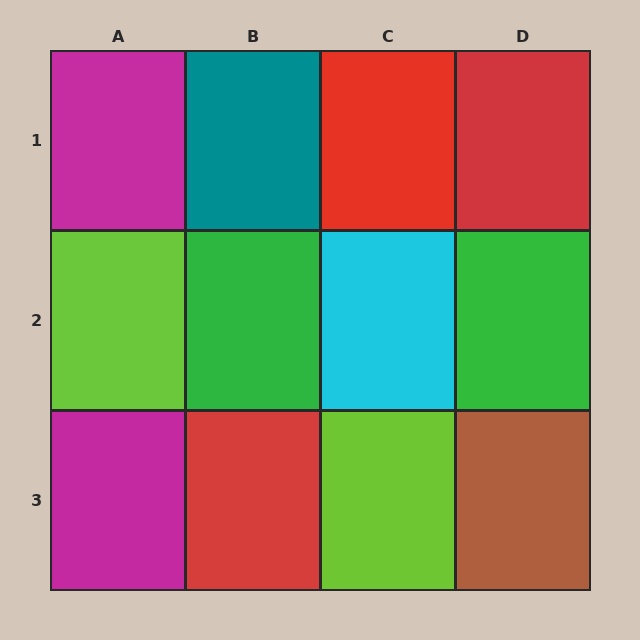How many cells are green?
2 cells are green.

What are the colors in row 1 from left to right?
Magenta, teal, red, red.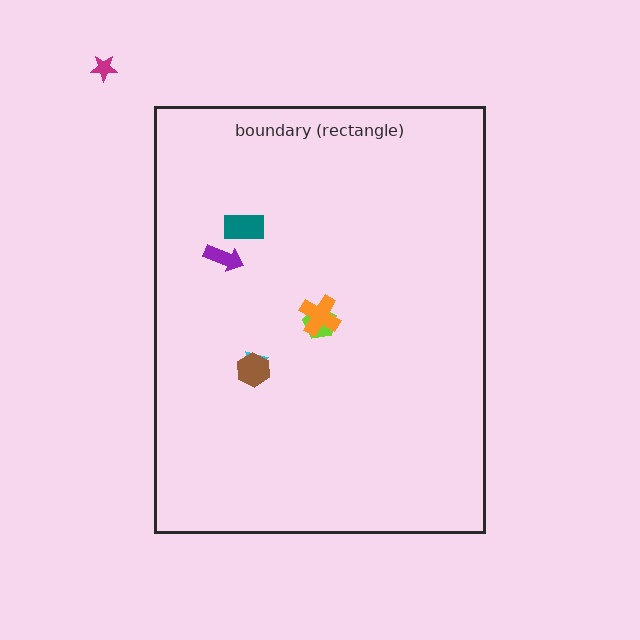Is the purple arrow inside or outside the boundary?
Inside.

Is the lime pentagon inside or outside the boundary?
Inside.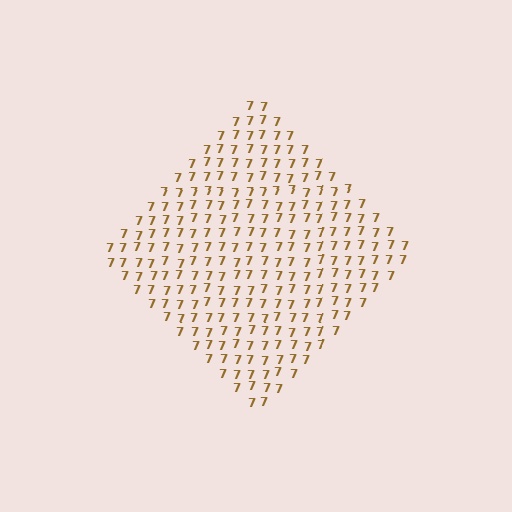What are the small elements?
The small elements are digit 7's.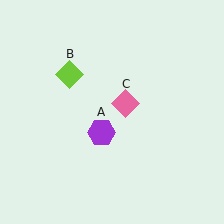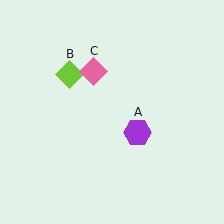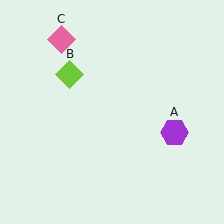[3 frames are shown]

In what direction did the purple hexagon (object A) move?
The purple hexagon (object A) moved right.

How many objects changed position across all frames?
2 objects changed position: purple hexagon (object A), pink diamond (object C).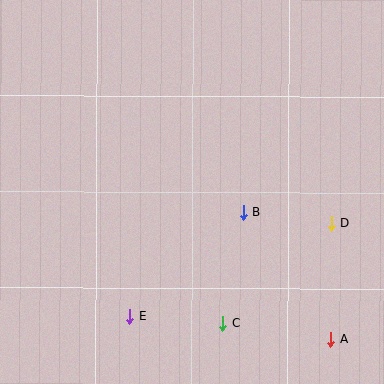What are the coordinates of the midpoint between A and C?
The midpoint between A and C is at (277, 331).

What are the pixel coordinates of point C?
Point C is at (223, 324).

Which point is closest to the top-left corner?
Point B is closest to the top-left corner.